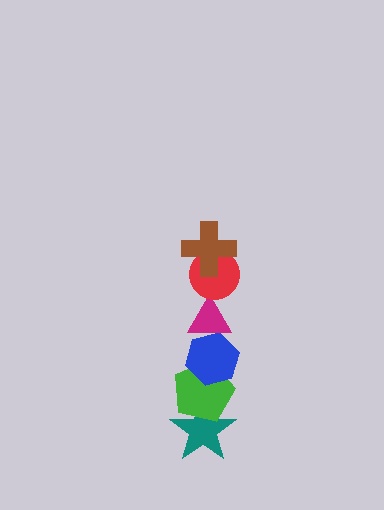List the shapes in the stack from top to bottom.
From top to bottom: the brown cross, the red circle, the magenta triangle, the blue hexagon, the green pentagon, the teal star.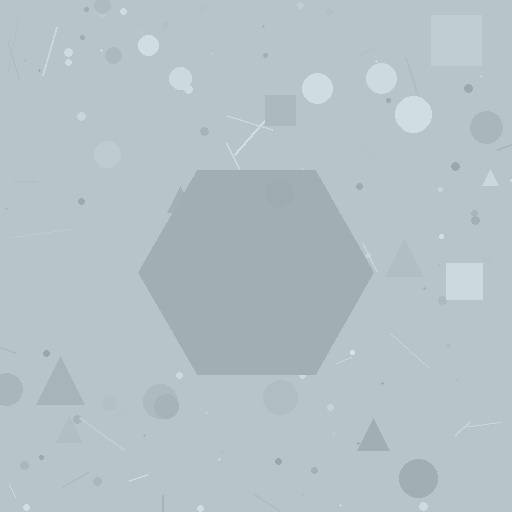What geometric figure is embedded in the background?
A hexagon is embedded in the background.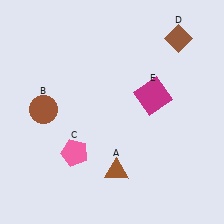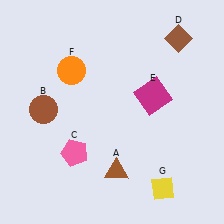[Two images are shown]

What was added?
An orange circle (F), a yellow diamond (G) were added in Image 2.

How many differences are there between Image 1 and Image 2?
There are 2 differences between the two images.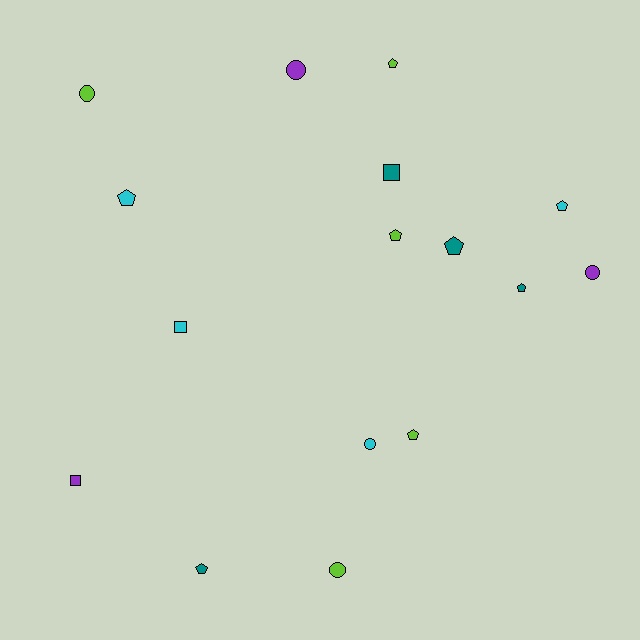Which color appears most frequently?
Lime, with 5 objects.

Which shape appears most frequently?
Pentagon, with 8 objects.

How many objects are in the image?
There are 16 objects.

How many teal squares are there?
There is 1 teal square.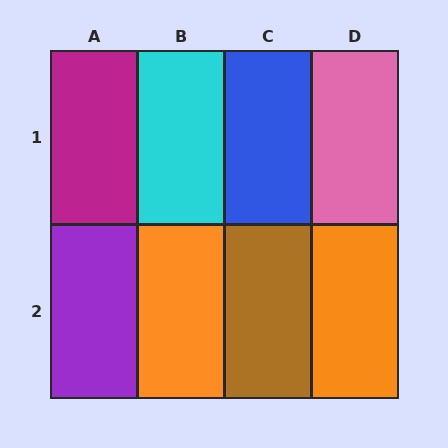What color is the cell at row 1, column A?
Magenta.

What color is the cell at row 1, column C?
Blue.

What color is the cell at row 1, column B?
Cyan.